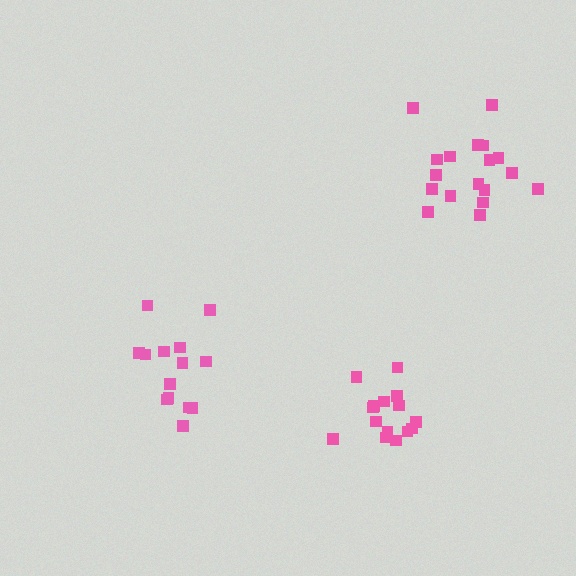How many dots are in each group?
Group 1: 16 dots, Group 2: 14 dots, Group 3: 18 dots (48 total).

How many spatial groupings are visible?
There are 3 spatial groupings.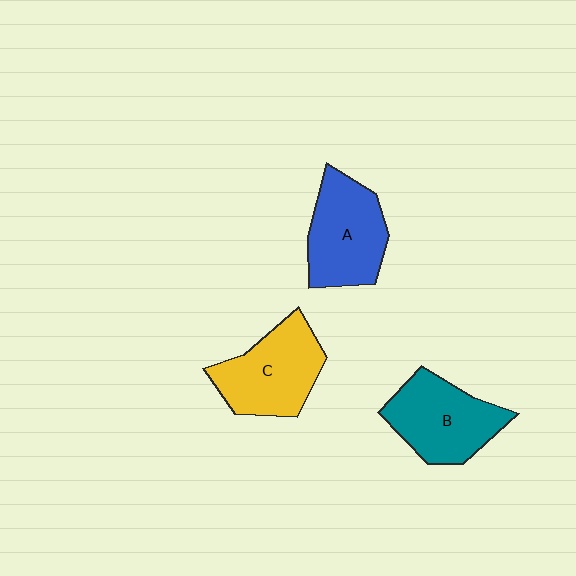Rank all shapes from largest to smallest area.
From largest to smallest: C (yellow), B (teal), A (blue).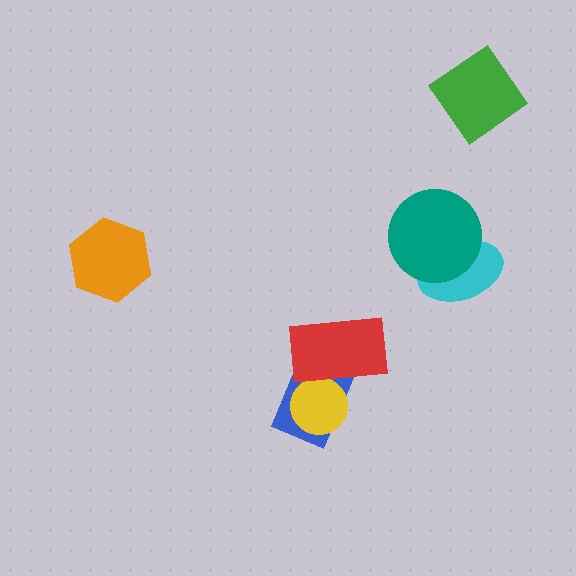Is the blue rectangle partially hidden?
Yes, it is partially covered by another shape.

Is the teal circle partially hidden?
No, no other shape covers it.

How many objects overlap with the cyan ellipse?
1 object overlaps with the cyan ellipse.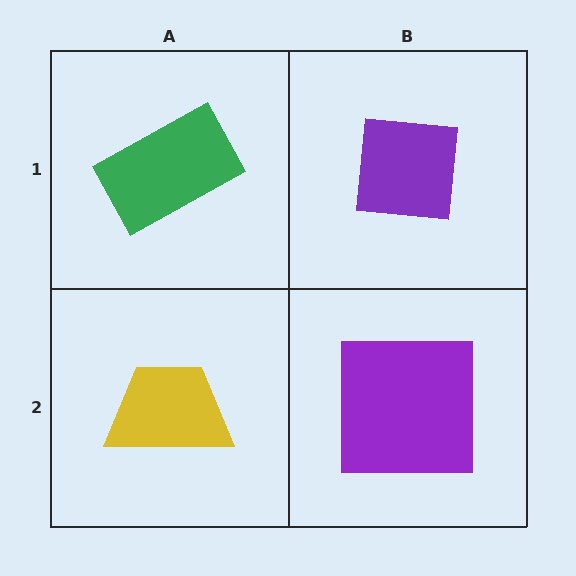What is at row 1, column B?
A purple square.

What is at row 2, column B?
A purple square.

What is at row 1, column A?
A green rectangle.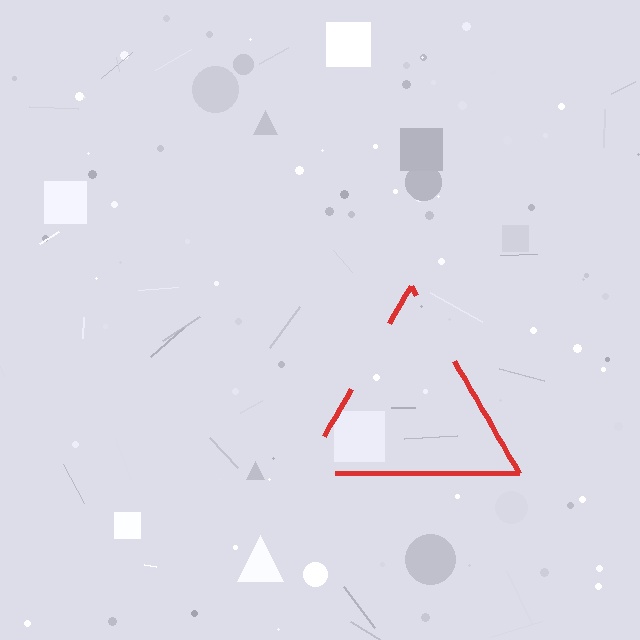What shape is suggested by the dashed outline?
The dashed outline suggests a triangle.